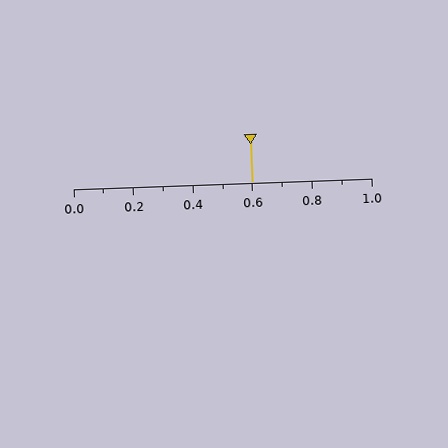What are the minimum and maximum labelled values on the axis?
The axis runs from 0.0 to 1.0.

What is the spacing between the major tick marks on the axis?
The major ticks are spaced 0.2 apart.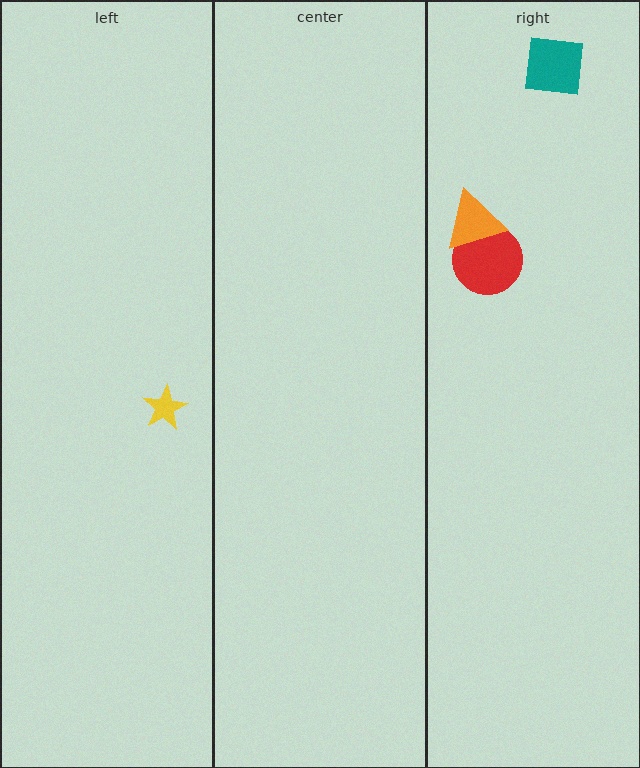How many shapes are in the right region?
3.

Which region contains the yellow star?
The left region.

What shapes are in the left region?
The yellow star.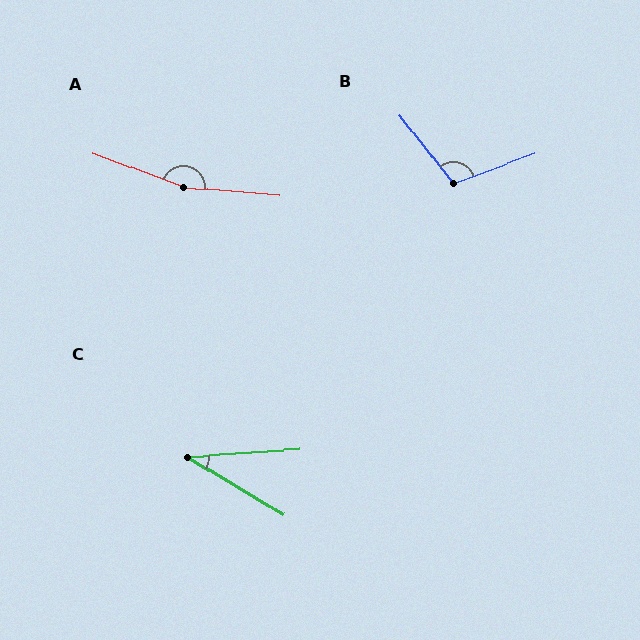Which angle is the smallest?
C, at approximately 35 degrees.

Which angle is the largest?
A, at approximately 164 degrees.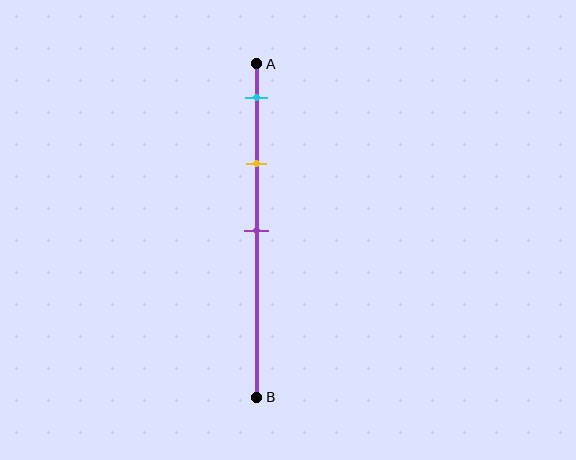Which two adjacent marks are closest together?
The cyan and yellow marks are the closest adjacent pair.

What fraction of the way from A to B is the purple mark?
The purple mark is approximately 50% (0.5) of the way from A to B.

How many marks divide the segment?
There are 3 marks dividing the segment.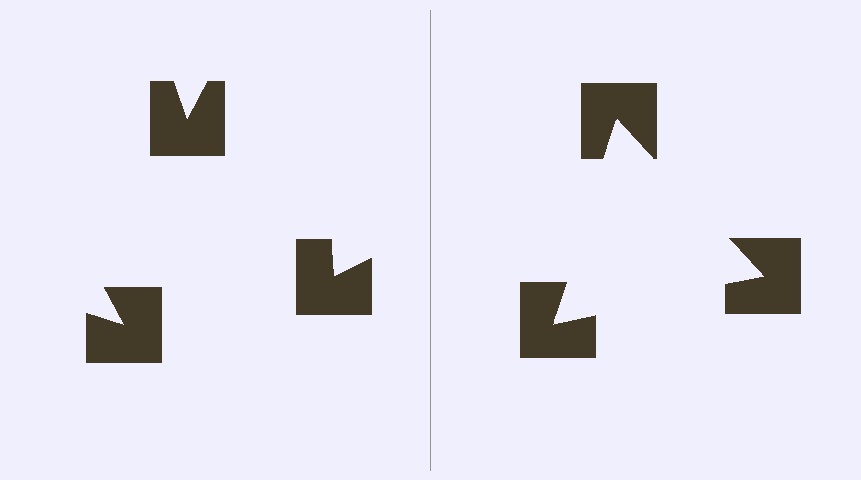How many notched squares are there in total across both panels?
6 — 3 on each side.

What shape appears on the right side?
An illusory triangle.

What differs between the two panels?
The notched squares are positioned identically on both sides; only the wedge orientations differ. On the right they align to a triangle; on the left they are misaligned.